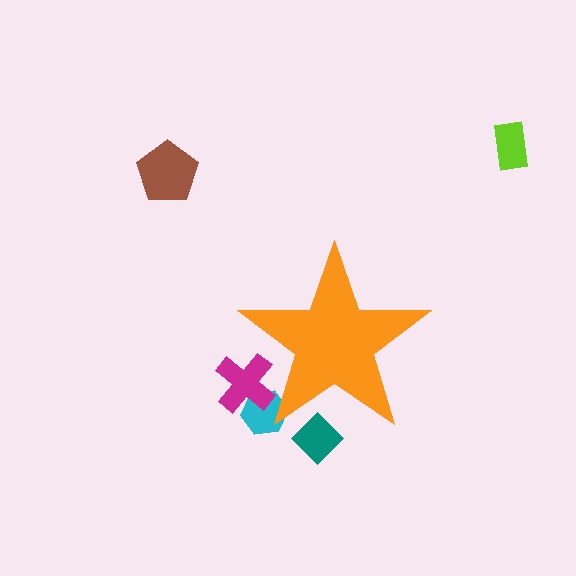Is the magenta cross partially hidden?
Yes, the magenta cross is partially hidden behind the orange star.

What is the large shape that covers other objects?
An orange star.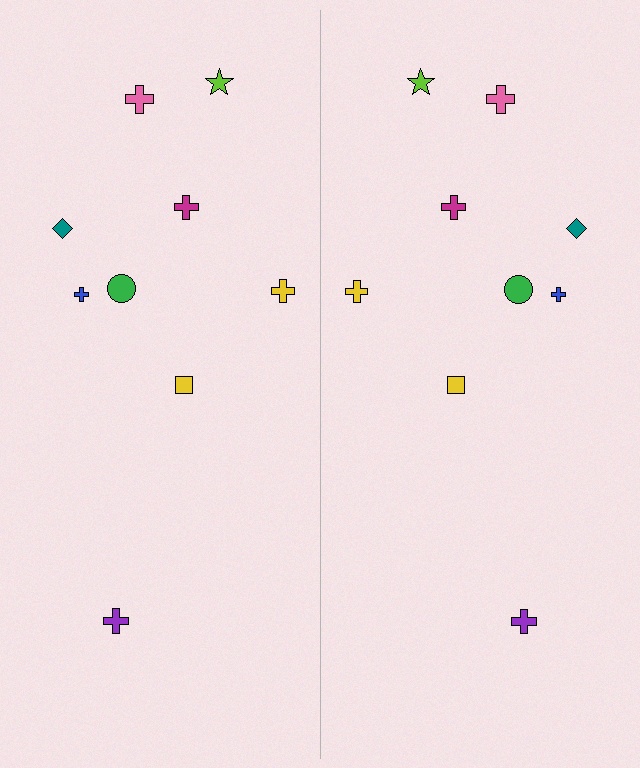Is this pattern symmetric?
Yes, this pattern has bilateral (reflection) symmetry.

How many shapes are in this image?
There are 18 shapes in this image.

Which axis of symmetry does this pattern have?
The pattern has a vertical axis of symmetry running through the center of the image.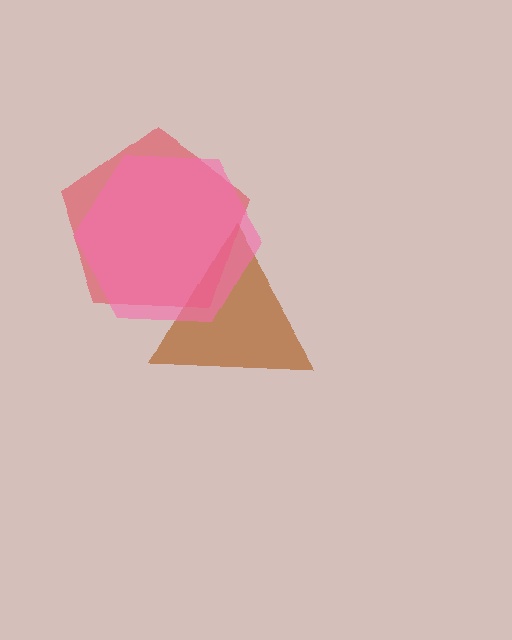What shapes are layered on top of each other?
The layered shapes are: a brown triangle, a red pentagon, a pink hexagon.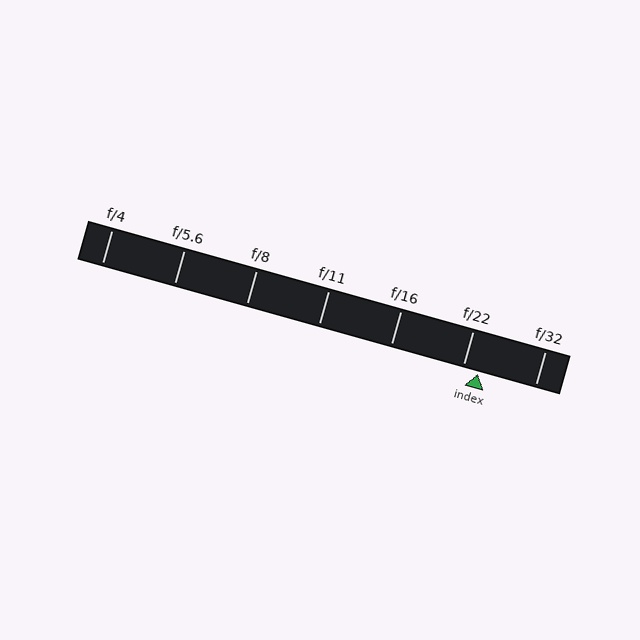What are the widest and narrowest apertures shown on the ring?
The widest aperture shown is f/4 and the narrowest is f/32.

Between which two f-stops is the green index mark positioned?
The index mark is between f/22 and f/32.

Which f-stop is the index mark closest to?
The index mark is closest to f/22.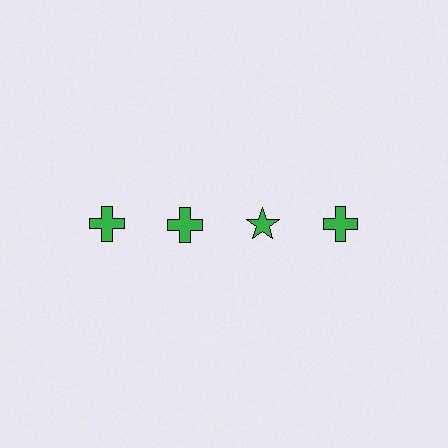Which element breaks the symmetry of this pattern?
The green star in the top row, center column breaks the symmetry. All other shapes are green crosses.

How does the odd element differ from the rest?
It has a different shape: star instead of cross.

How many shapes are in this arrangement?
There are 4 shapes arranged in a grid pattern.